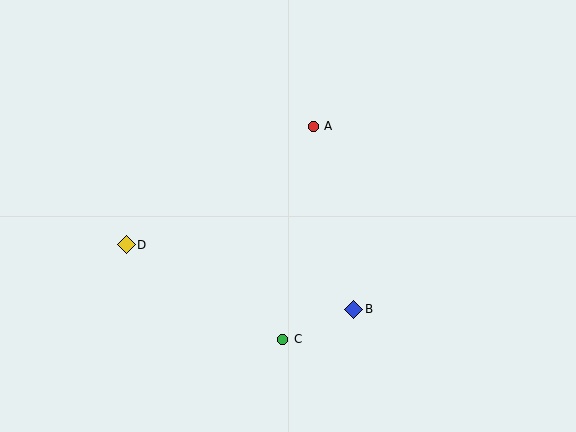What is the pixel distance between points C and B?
The distance between C and B is 77 pixels.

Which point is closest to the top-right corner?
Point A is closest to the top-right corner.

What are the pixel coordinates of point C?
Point C is at (283, 339).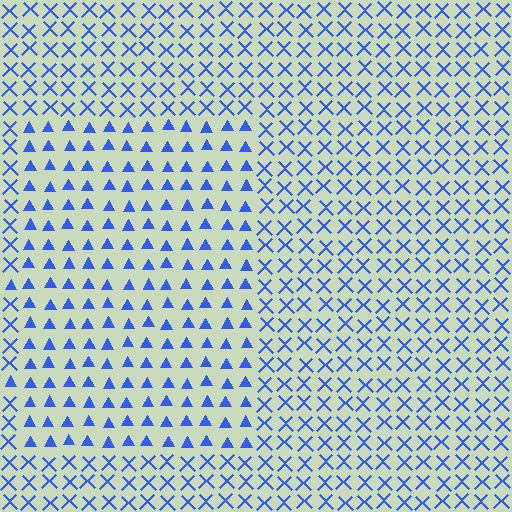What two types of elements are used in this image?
The image uses triangles inside the rectangle region and X marks outside it.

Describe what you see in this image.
The image is filled with small blue elements arranged in a uniform grid. A rectangle-shaped region contains triangles, while the surrounding area contains X marks. The boundary is defined purely by the change in element shape.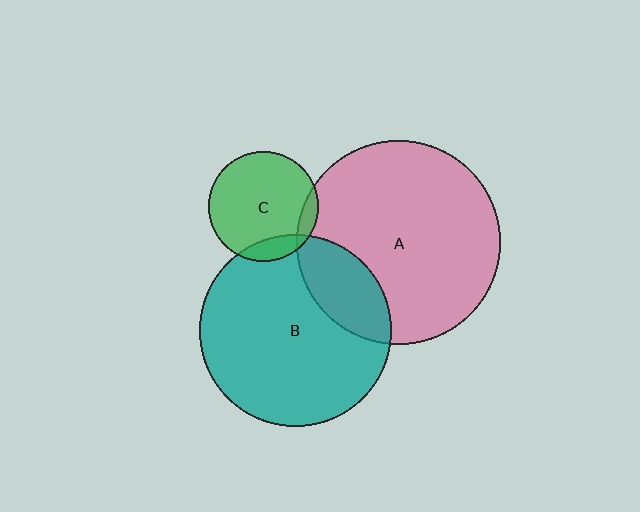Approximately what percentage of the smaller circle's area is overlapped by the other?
Approximately 20%.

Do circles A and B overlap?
Yes.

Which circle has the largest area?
Circle A (pink).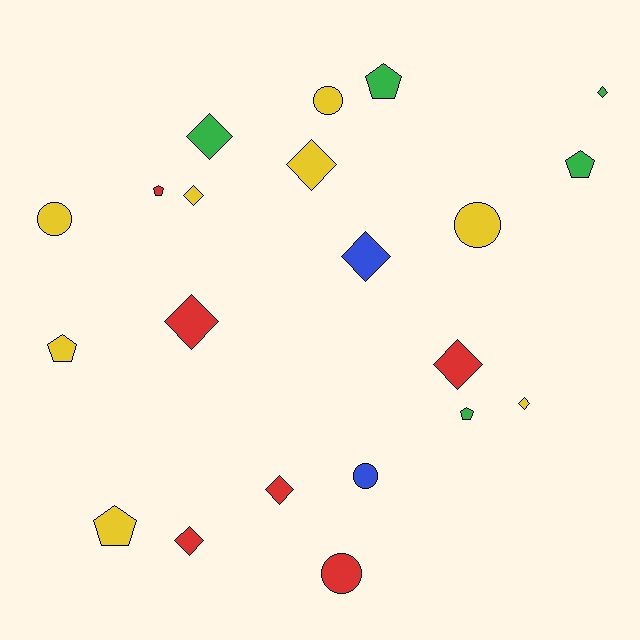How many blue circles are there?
There is 1 blue circle.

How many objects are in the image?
There are 21 objects.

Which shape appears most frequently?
Diamond, with 10 objects.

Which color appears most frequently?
Yellow, with 8 objects.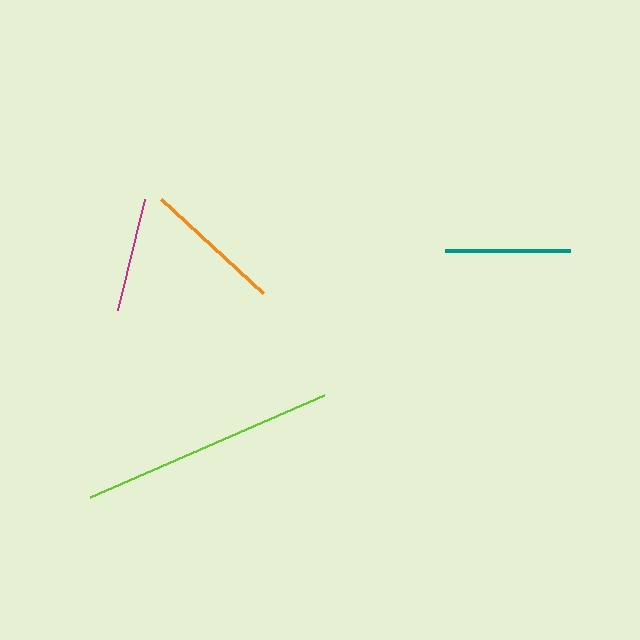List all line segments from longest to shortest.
From longest to shortest: lime, orange, teal, magenta.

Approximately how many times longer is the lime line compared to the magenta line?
The lime line is approximately 2.2 times the length of the magenta line.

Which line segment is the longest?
The lime line is the longest at approximately 255 pixels.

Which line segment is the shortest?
The magenta line is the shortest at approximately 114 pixels.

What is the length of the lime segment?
The lime segment is approximately 255 pixels long.